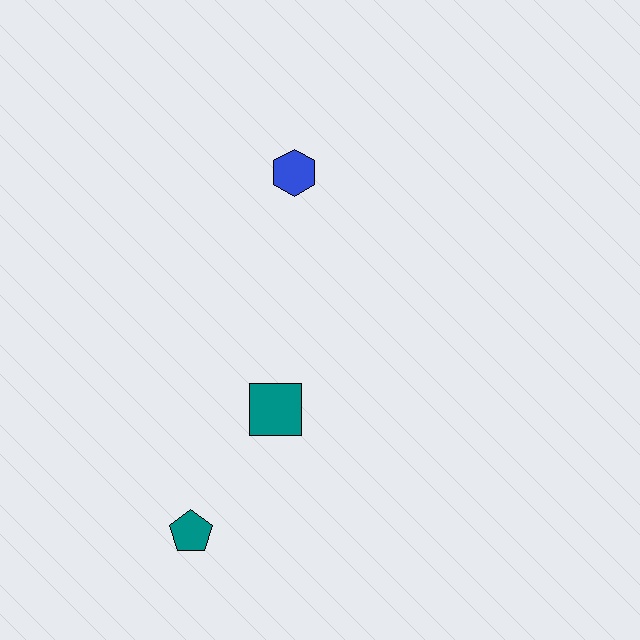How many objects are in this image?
There are 3 objects.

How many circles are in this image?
There are no circles.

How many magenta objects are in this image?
There are no magenta objects.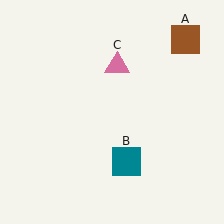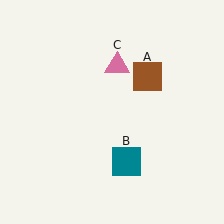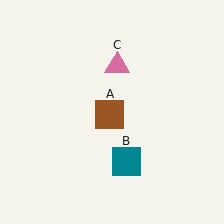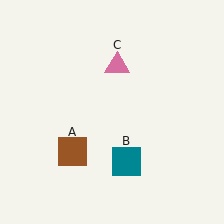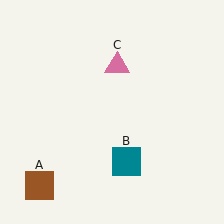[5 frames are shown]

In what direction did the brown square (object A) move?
The brown square (object A) moved down and to the left.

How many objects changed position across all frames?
1 object changed position: brown square (object A).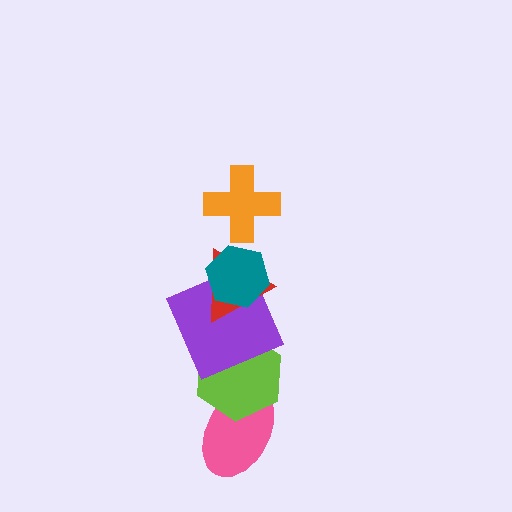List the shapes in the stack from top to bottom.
From top to bottom: the orange cross, the teal hexagon, the red triangle, the purple square, the lime hexagon, the pink ellipse.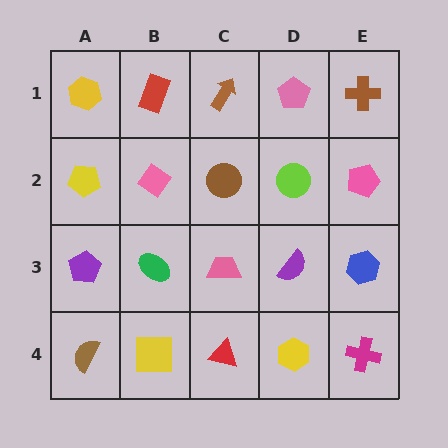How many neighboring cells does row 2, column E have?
3.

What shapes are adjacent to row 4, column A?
A purple pentagon (row 3, column A), a yellow square (row 4, column B).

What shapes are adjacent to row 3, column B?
A pink diamond (row 2, column B), a yellow square (row 4, column B), a purple pentagon (row 3, column A), a pink trapezoid (row 3, column C).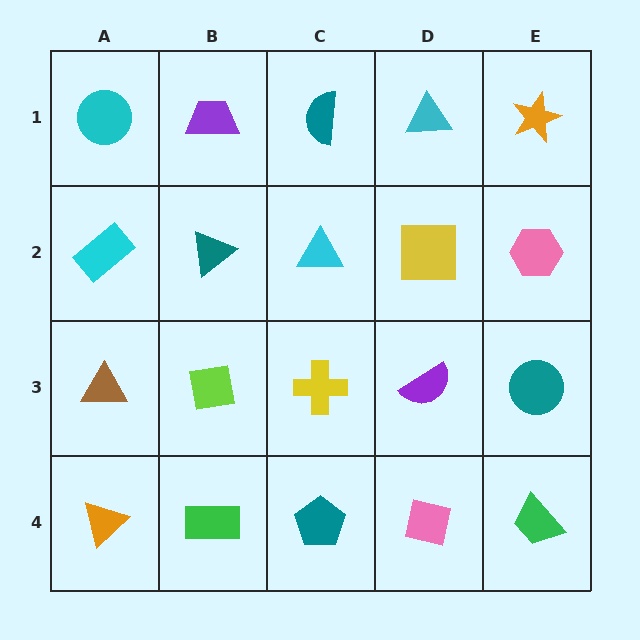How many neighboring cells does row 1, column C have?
3.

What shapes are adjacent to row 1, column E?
A pink hexagon (row 2, column E), a cyan triangle (row 1, column D).